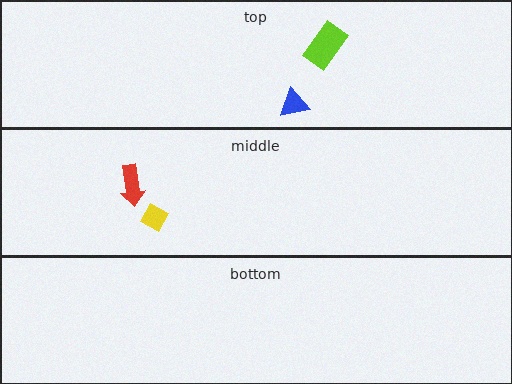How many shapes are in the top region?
2.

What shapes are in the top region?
The lime rectangle, the blue triangle.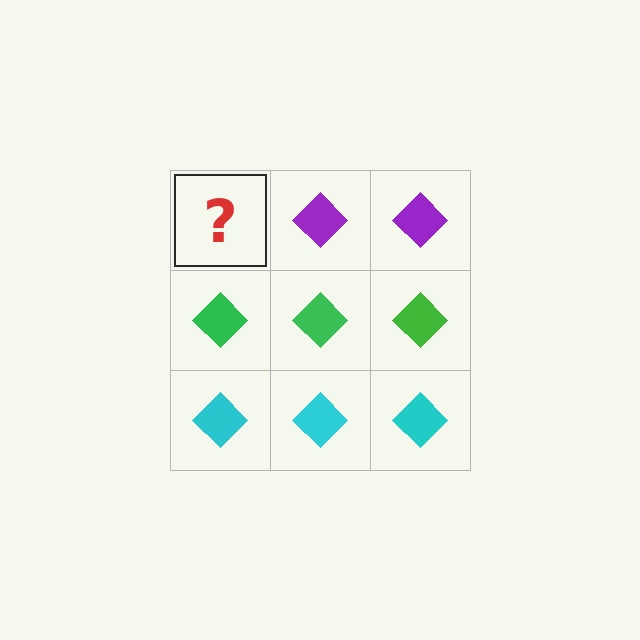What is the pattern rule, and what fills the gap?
The rule is that each row has a consistent color. The gap should be filled with a purple diamond.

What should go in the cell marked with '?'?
The missing cell should contain a purple diamond.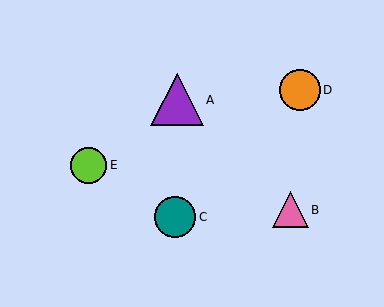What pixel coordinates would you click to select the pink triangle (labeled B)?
Click at (290, 210) to select the pink triangle B.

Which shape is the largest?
The purple triangle (labeled A) is the largest.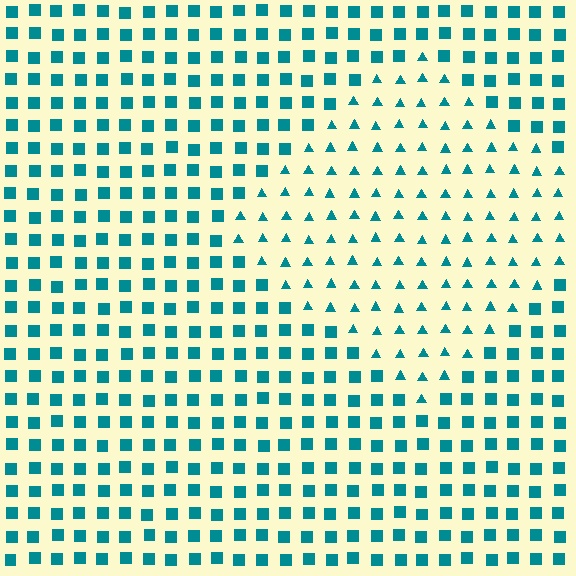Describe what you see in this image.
The image is filled with small teal elements arranged in a uniform grid. A diamond-shaped region contains triangles, while the surrounding area contains squares. The boundary is defined purely by the change in element shape.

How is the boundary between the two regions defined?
The boundary is defined by a change in element shape: triangles inside vs. squares outside. All elements share the same color and spacing.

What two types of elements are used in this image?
The image uses triangles inside the diamond region and squares outside it.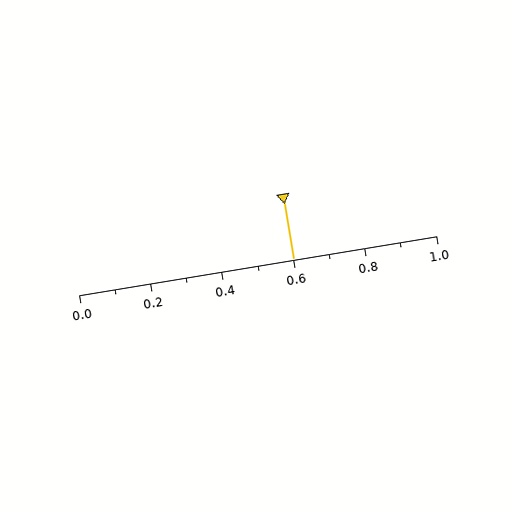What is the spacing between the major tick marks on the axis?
The major ticks are spaced 0.2 apart.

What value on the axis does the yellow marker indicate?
The marker indicates approximately 0.6.